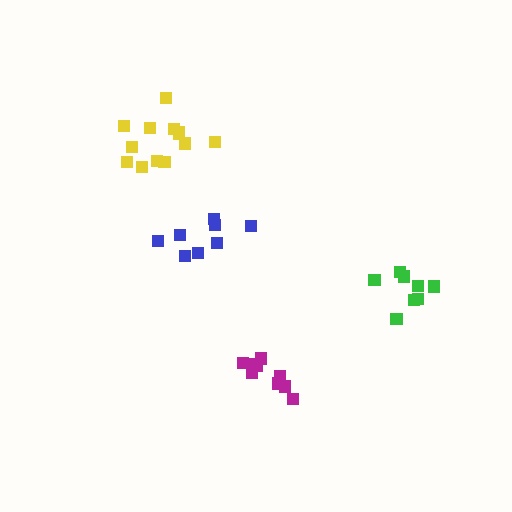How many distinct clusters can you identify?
There are 4 distinct clusters.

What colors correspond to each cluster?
The clusters are colored: magenta, yellow, blue, green.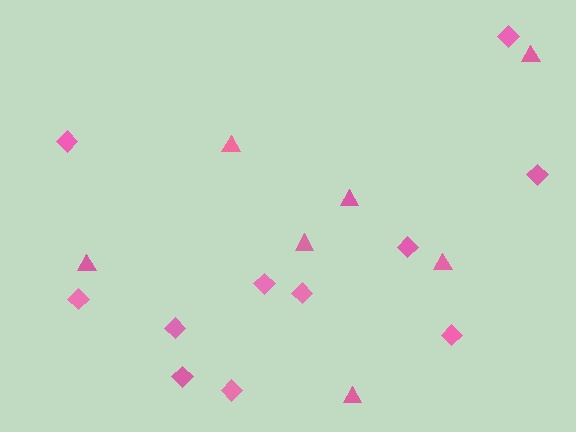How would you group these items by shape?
There are 2 groups: one group of triangles (7) and one group of diamonds (11).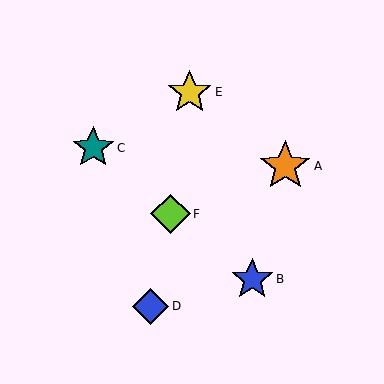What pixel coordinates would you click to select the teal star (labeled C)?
Click at (93, 148) to select the teal star C.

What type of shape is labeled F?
Shape F is a lime diamond.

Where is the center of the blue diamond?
The center of the blue diamond is at (150, 306).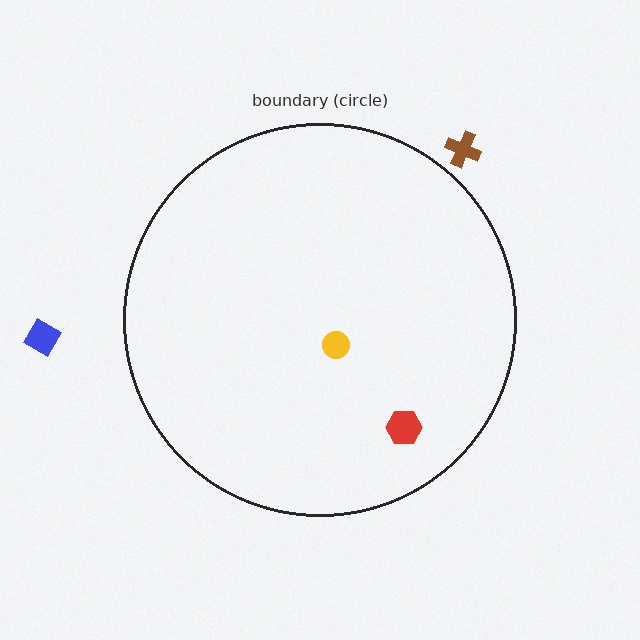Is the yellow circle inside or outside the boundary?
Inside.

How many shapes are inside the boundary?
2 inside, 2 outside.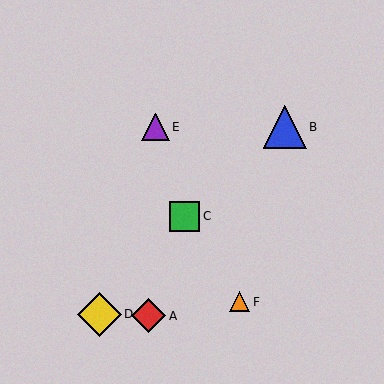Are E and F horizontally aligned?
No, E is at y≈127 and F is at y≈302.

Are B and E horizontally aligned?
Yes, both are at y≈127.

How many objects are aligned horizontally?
2 objects (B, E) are aligned horizontally.